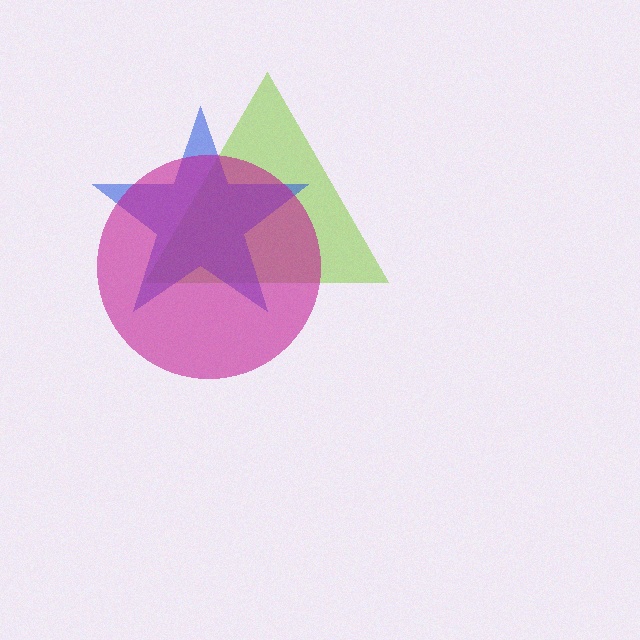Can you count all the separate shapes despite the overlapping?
Yes, there are 3 separate shapes.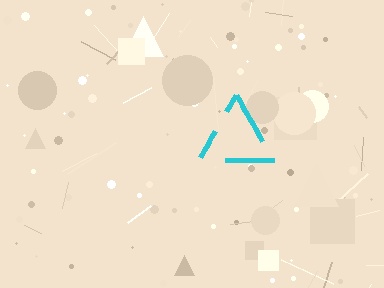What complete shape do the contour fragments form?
The contour fragments form a triangle.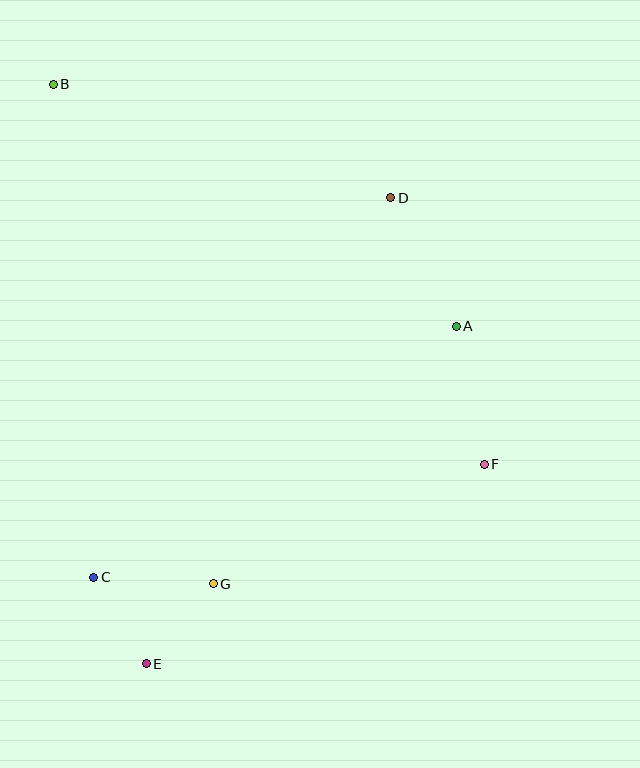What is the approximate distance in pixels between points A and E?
The distance between A and E is approximately 458 pixels.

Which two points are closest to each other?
Points C and E are closest to each other.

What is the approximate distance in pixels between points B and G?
The distance between B and G is approximately 524 pixels.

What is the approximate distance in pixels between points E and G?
The distance between E and G is approximately 105 pixels.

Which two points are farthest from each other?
Points B and E are farthest from each other.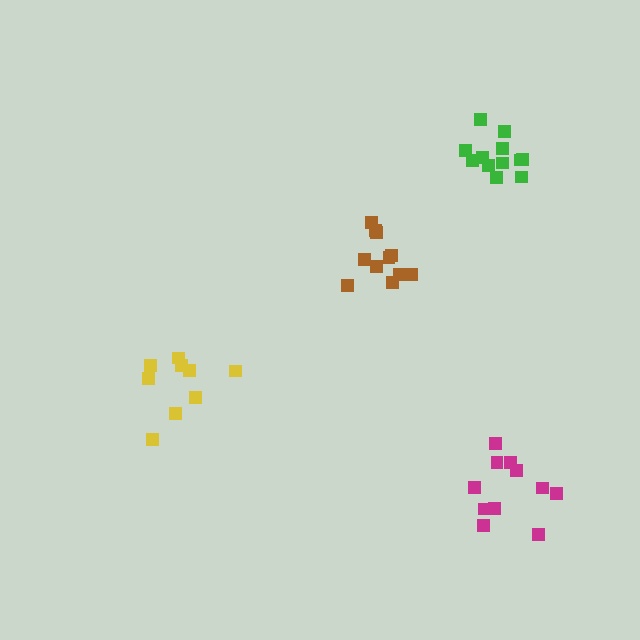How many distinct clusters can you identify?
There are 4 distinct clusters.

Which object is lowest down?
The magenta cluster is bottommost.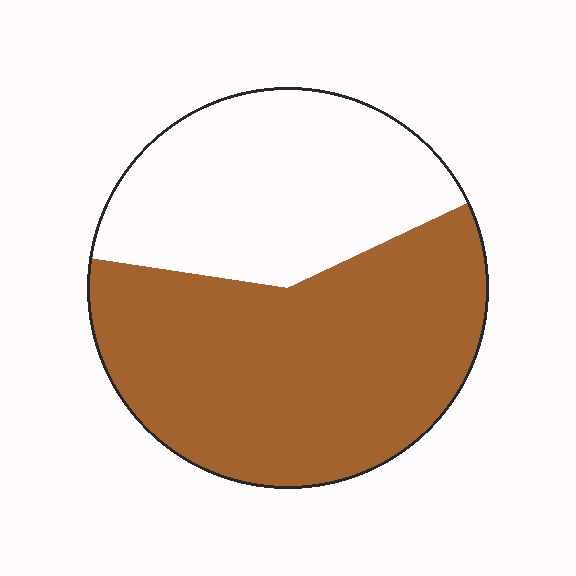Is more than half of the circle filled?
Yes.